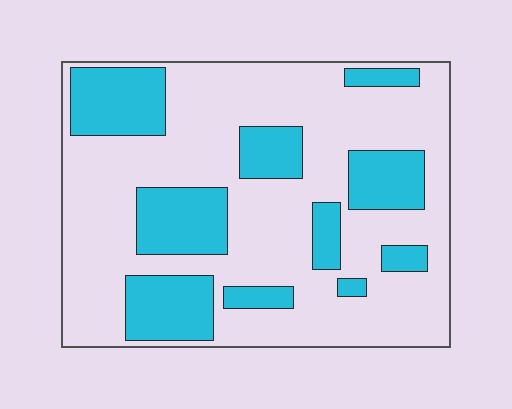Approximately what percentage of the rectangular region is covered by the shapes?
Approximately 30%.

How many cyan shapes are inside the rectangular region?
10.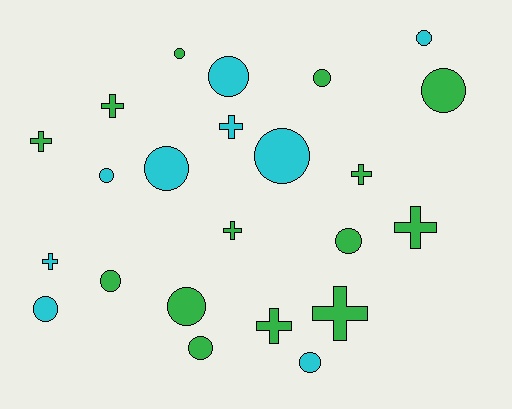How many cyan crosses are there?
There are 2 cyan crosses.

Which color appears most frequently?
Green, with 14 objects.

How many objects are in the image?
There are 23 objects.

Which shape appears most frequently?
Circle, with 14 objects.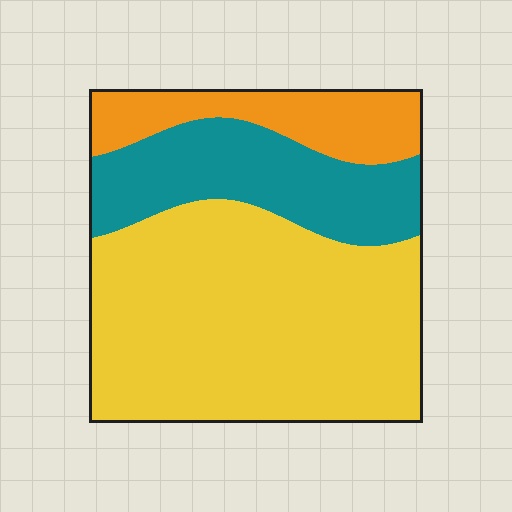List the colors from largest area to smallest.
From largest to smallest: yellow, teal, orange.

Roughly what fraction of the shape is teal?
Teal covers 24% of the shape.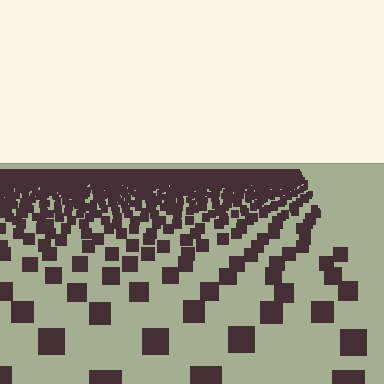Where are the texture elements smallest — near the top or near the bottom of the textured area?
Near the top.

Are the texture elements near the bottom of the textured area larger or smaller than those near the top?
Larger. Near the bottom, elements are closer to the viewer and appear at a bigger on-screen size.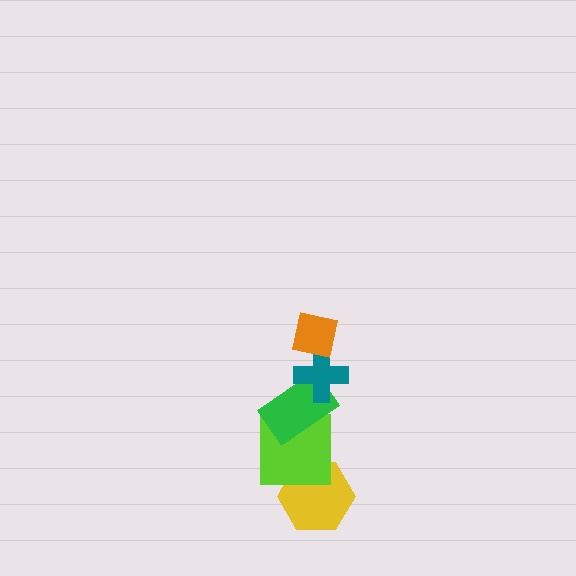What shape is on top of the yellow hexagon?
The lime square is on top of the yellow hexagon.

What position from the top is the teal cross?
The teal cross is 2nd from the top.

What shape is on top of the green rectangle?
The teal cross is on top of the green rectangle.